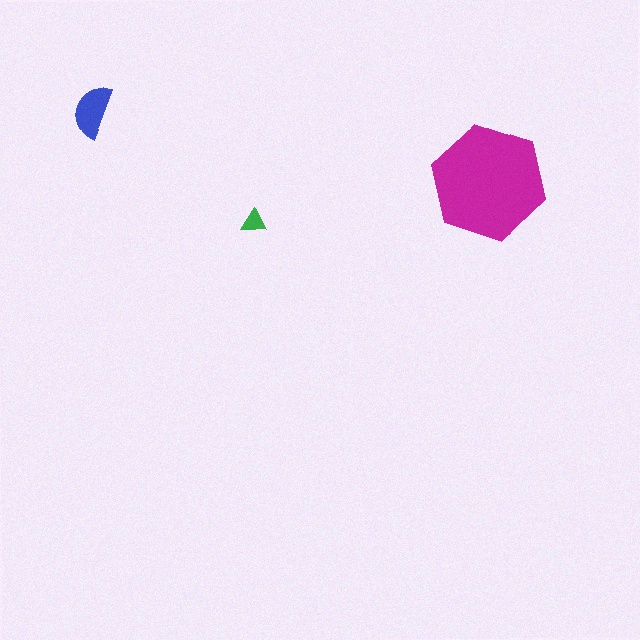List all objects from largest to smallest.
The magenta hexagon, the blue semicircle, the green triangle.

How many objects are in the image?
There are 3 objects in the image.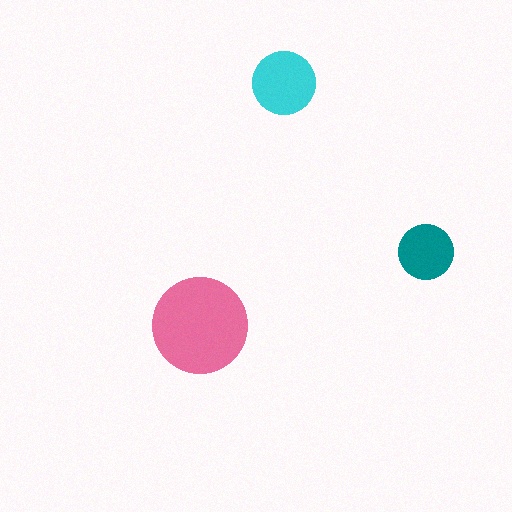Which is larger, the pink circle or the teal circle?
The pink one.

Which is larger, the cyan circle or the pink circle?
The pink one.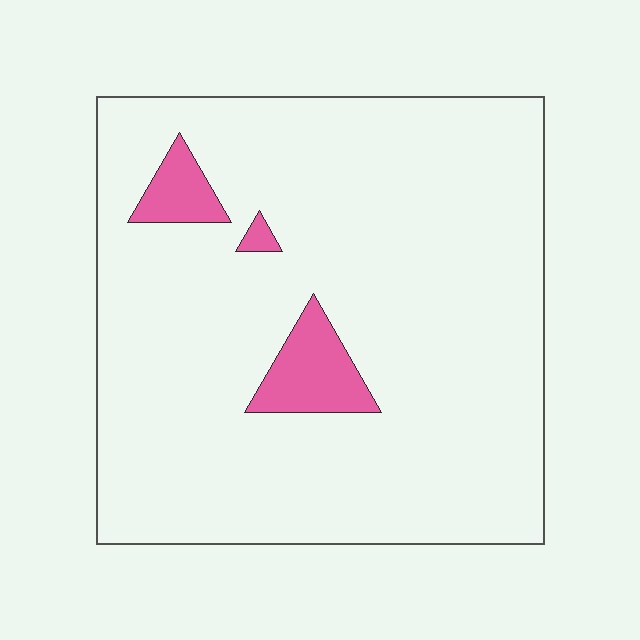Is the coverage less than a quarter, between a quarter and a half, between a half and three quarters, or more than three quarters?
Less than a quarter.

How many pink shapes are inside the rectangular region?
3.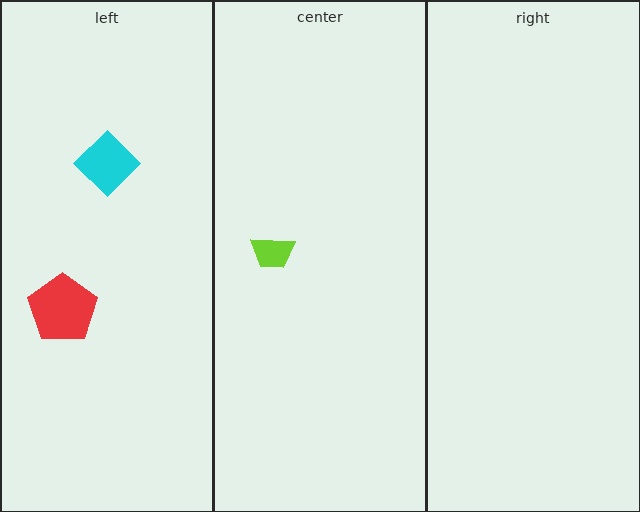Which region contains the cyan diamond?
The left region.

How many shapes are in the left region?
2.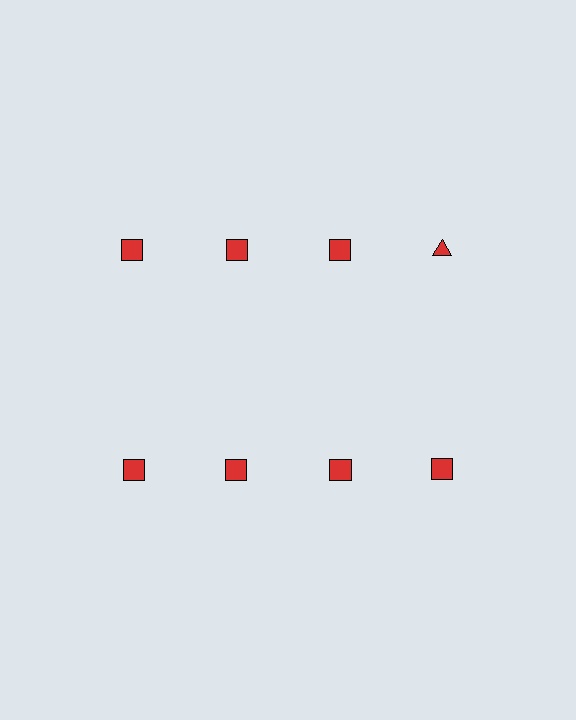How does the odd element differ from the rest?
It has a different shape: triangle instead of square.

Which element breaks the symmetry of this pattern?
The red triangle in the top row, second from right column breaks the symmetry. All other shapes are red squares.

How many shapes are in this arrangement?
There are 8 shapes arranged in a grid pattern.